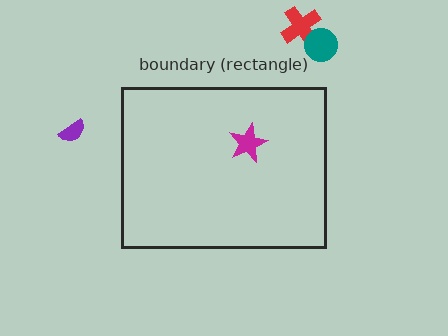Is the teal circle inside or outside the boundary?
Outside.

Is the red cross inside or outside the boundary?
Outside.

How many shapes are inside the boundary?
1 inside, 3 outside.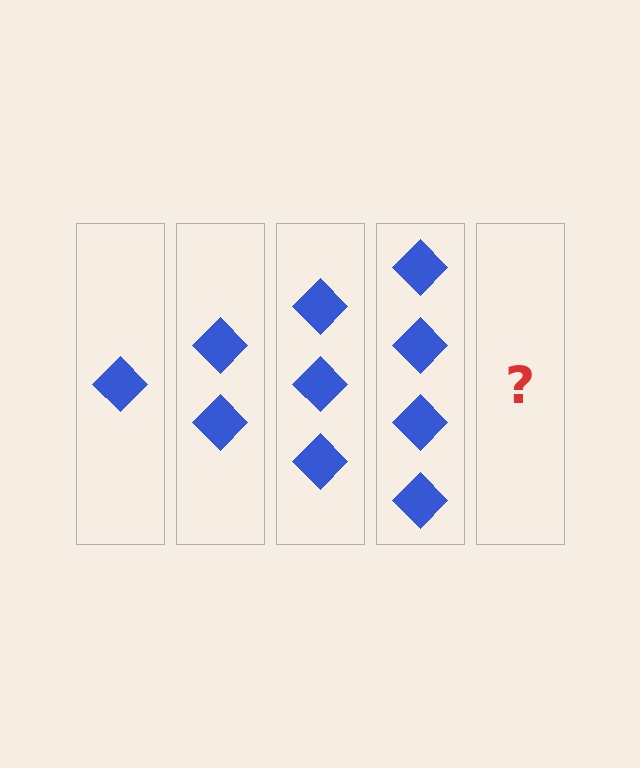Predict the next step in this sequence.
The next step is 5 diamonds.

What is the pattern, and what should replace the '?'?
The pattern is that each step adds one more diamond. The '?' should be 5 diamonds.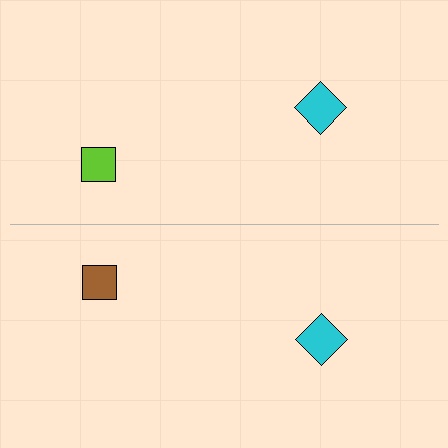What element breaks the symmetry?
The brown square on the bottom side breaks the symmetry — its mirror counterpart is lime.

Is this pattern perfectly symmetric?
No, the pattern is not perfectly symmetric. The brown square on the bottom side breaks the symmetry — its mirror counterpart is lime.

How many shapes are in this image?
There are 4 shapes in this image.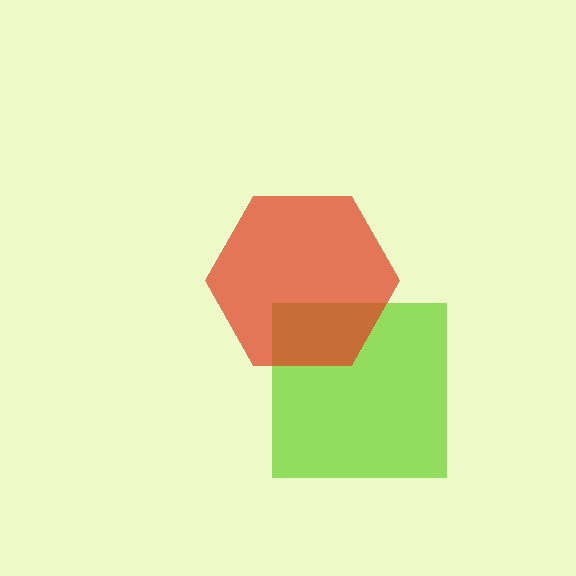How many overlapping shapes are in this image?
There are 2 overlapping shapes in the image.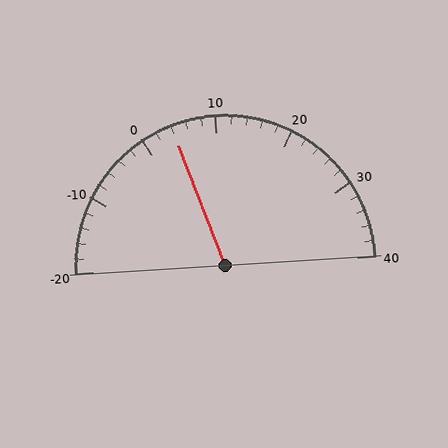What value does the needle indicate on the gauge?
The needle indicates approximately 4.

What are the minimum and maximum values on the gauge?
The gauge ranges from -20 to 40.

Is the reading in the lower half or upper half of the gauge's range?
The reading is in the lower half of the range (-20 to 40).